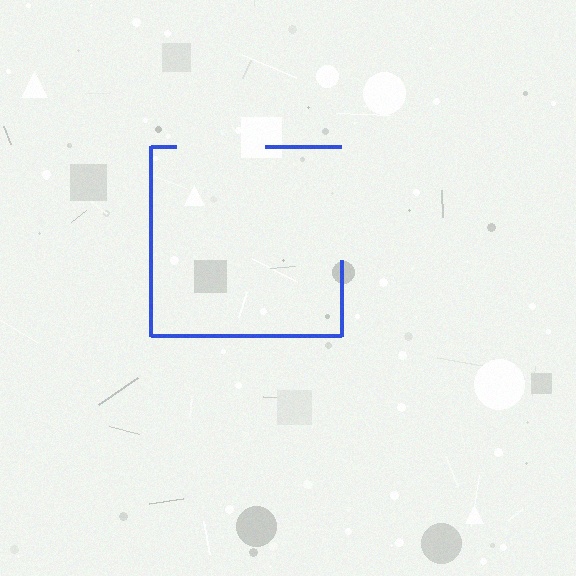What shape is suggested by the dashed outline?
The dashed outline suggests a square.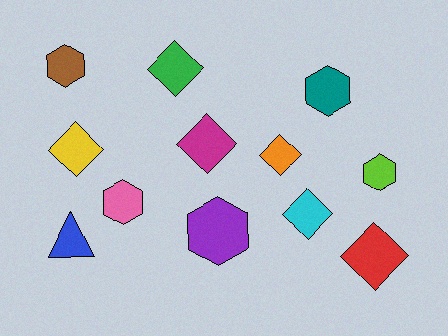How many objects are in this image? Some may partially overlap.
There are 12 objects.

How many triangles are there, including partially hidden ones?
There is 1 triangle.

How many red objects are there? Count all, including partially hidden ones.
There is 1 red object.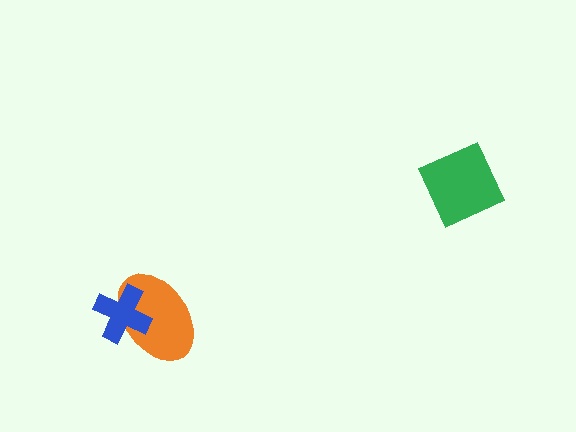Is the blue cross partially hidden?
No, no other shape covers it.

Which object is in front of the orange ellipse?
The blue cross is in front of the orange ellipse.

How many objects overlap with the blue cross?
1 object overlaps with the blue cross.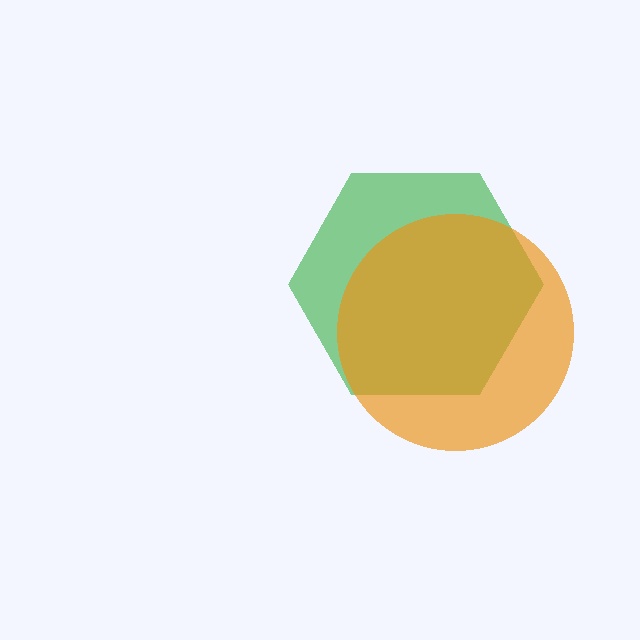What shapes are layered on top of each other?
The layered shapes are: a green hexagon, an orange circle.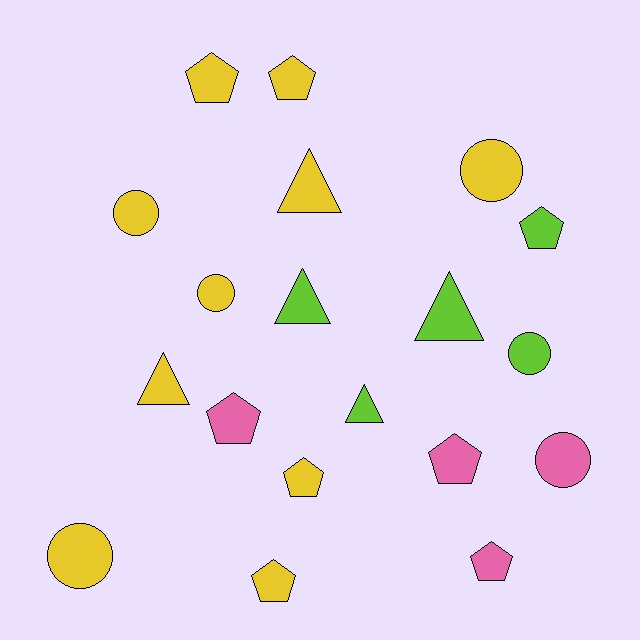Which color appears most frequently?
Yellow, with 10 objects.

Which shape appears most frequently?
Pentagon, with 8 objects.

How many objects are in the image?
There are 19 objects.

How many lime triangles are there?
There are 3 lime triangles.